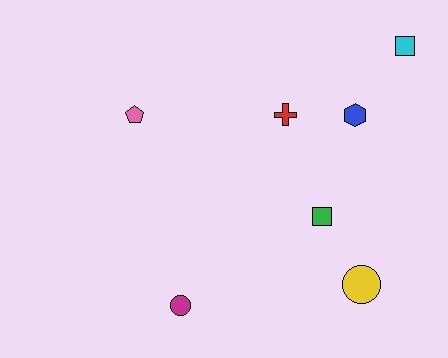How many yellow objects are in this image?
There is 1 yellow object.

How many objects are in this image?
There are 7 objects.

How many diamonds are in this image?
There are no diamonds.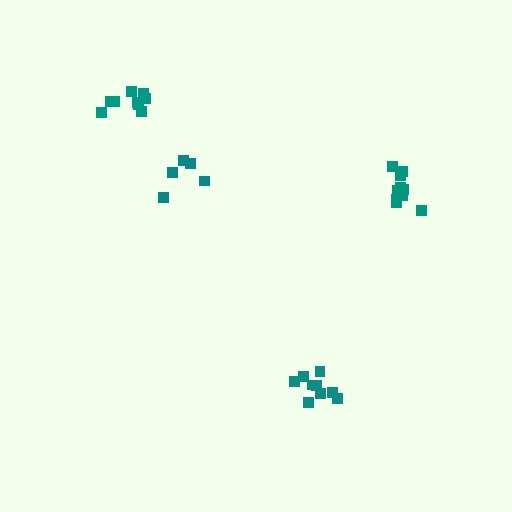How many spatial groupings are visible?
There are 4 spatial groupings.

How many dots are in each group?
Group 1: 9 dots, Group 2: 10 dots, Group 3: 5 dots, Group 4: 9 dots (33 total).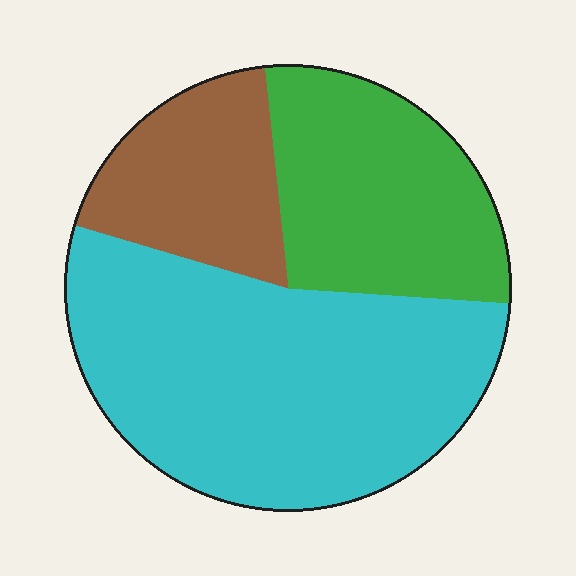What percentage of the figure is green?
Green covers around 30% of the figure.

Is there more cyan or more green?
Cyan.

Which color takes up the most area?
Cyan, at roughly 55%.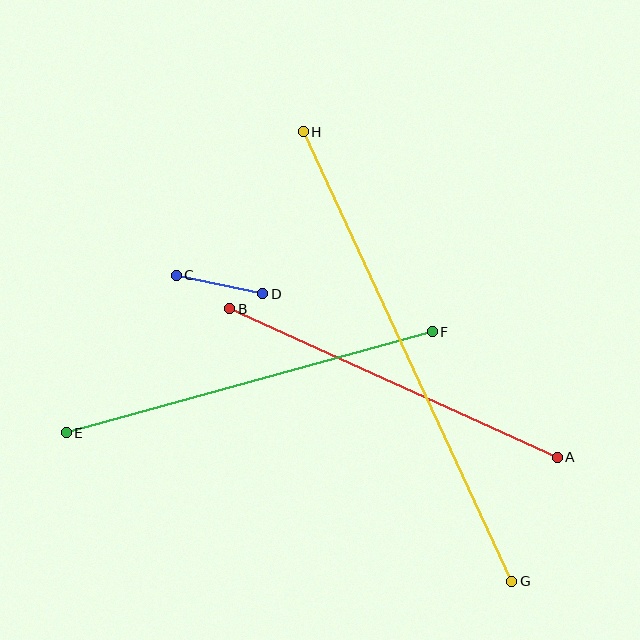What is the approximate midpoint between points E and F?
The midpoint is at approximately (249, 382) pixels.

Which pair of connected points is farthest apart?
Points G and H are farthest apart.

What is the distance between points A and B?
The distance is approximately 360 pixels.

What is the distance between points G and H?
The distance is approximately 495 pixels.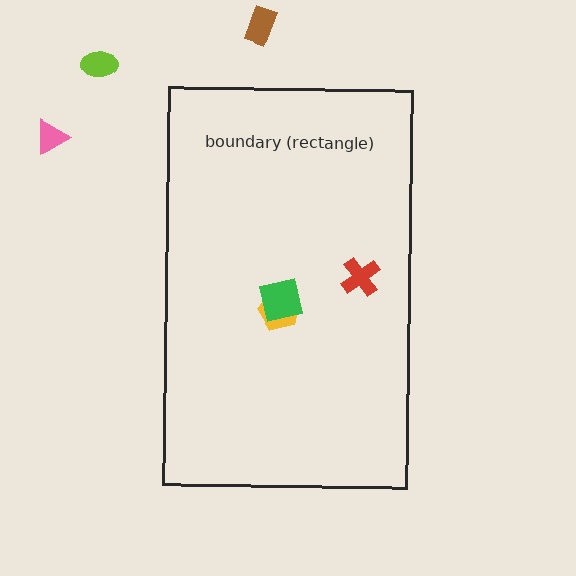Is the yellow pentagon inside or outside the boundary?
Inside.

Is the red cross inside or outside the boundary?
Inside.